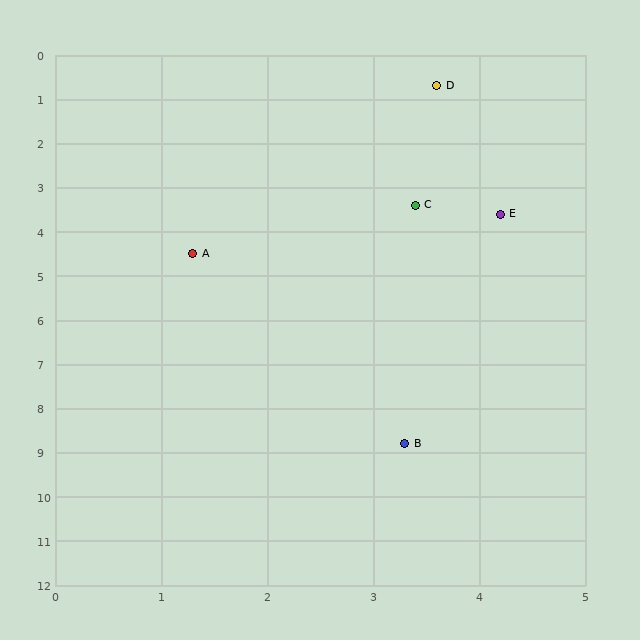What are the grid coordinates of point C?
Point C is at approximately (3.4, 3.4).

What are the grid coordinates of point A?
Point A is at approximately (1.3, 4.5).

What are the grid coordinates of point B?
Point B is at approximately (3.3, 8.8).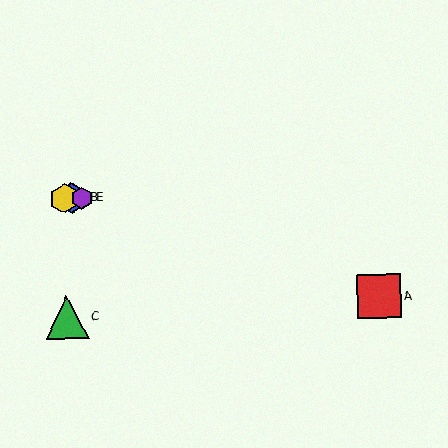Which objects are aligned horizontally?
Objects B, D, E are aligned horizontally.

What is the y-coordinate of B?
Object B is at y≈198.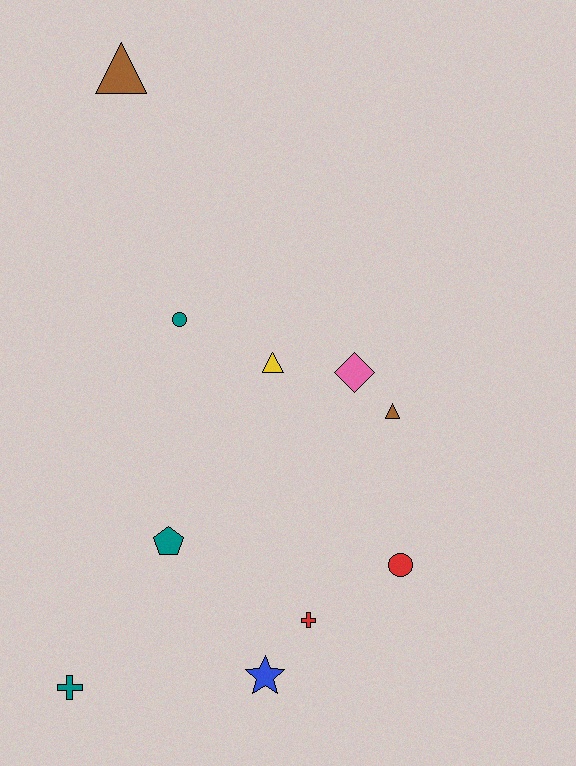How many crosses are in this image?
There are 2 crosses.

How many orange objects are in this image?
There are no orange objects.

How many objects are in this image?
There are 10 objects.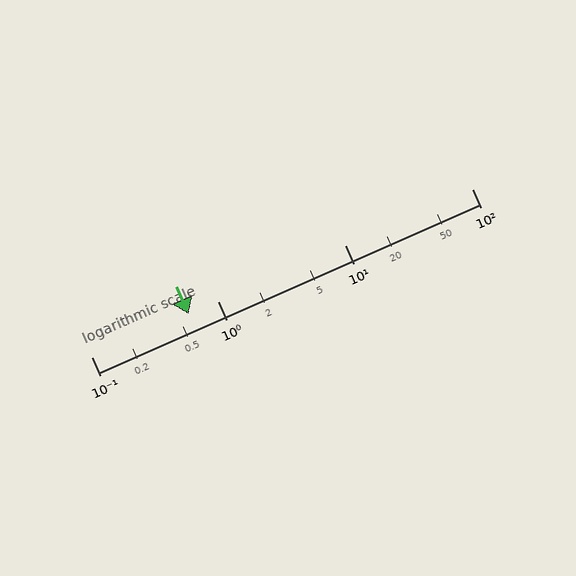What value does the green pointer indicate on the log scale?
The pointer indicates approximately 0.59.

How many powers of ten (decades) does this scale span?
The scale spans 3 decades, from 0.1 to 100.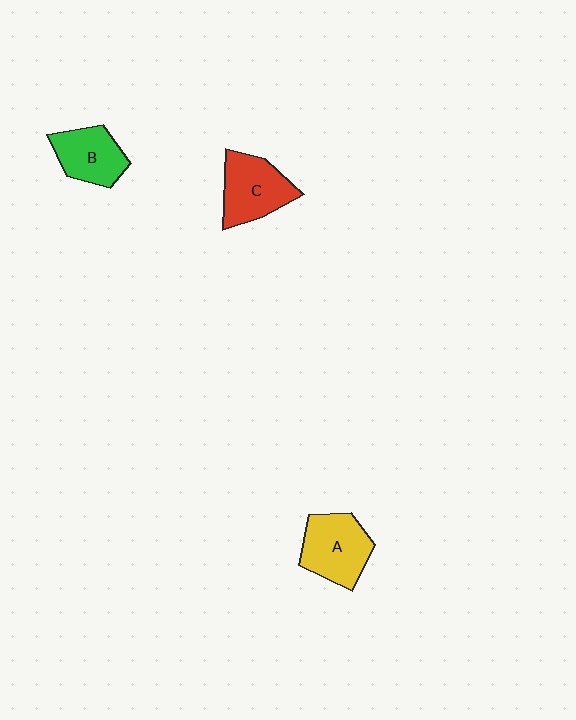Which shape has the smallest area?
Shape B (green).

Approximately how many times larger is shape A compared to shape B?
Approximately 1.2 times.